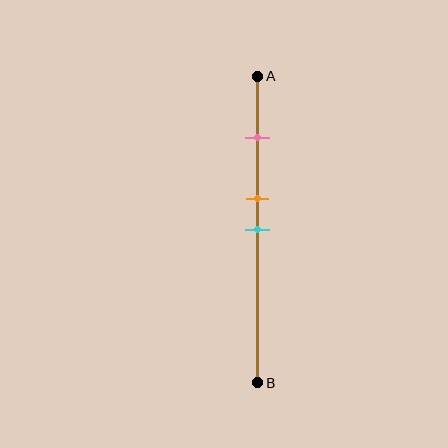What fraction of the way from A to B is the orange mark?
The orange mark is approximately 40% (0.4) of the way from A to B.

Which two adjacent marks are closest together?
The orange and cyan marks are the closest adjacent pair.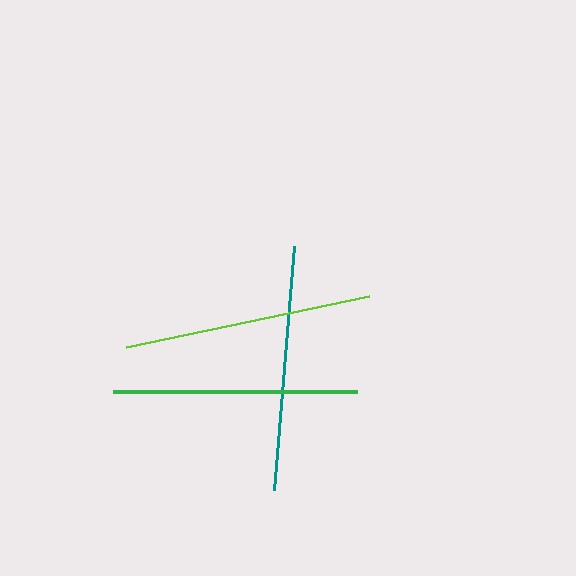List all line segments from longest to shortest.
From longest to shortest: lime, teal, green.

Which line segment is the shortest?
The green line is the shortest at approximately 244 pixels.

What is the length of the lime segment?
The lime segment is approximately 248 pixels long.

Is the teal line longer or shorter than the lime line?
The lime line is longer than the teal line.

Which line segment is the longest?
The lime line is the longest at approximately 248 pixels.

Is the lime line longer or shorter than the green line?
The lime line is longer than the green line.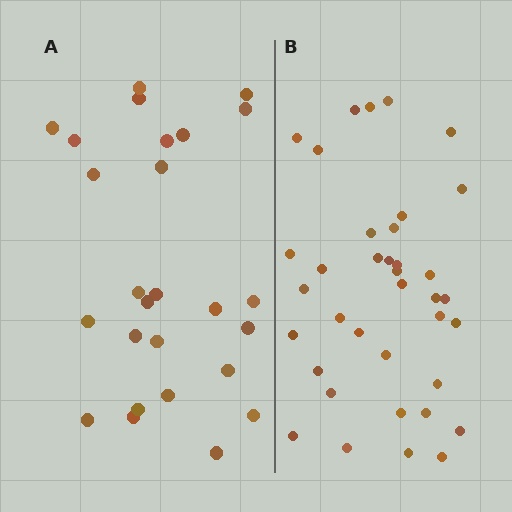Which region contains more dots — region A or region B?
Region B (the right region) has more dots.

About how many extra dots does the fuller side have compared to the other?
Region B has roughly 12 or so more dots than region A.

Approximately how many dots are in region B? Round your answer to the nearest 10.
About 40 dots. (The exact count is 37, which rounds to 40.)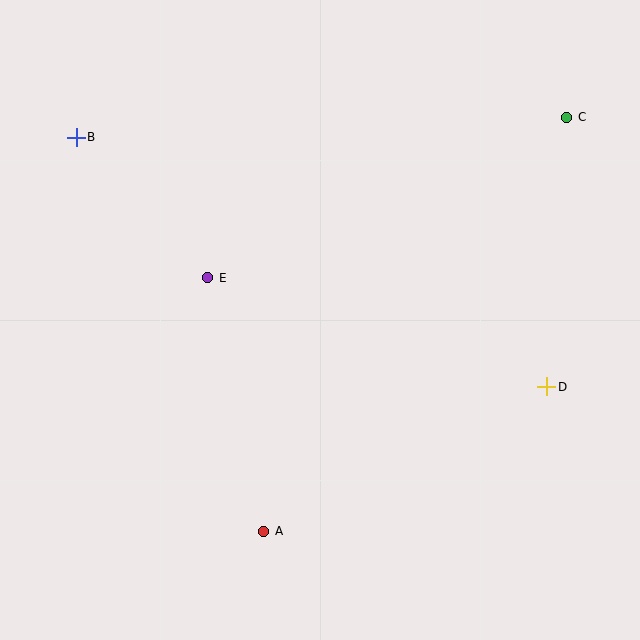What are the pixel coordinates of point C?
Point C is at (567, 117).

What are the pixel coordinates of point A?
Point A is at (264, 531).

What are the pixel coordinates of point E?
Point E is at (208, 278).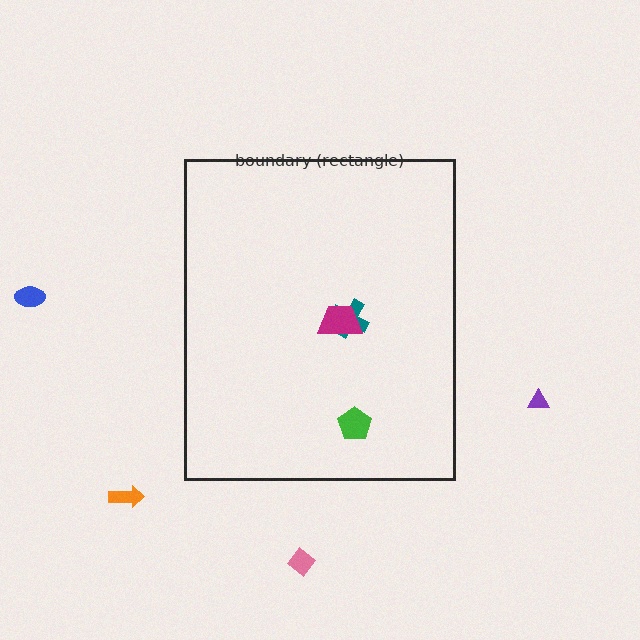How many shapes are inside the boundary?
3 inside, 4 outside.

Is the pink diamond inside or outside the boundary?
Outside.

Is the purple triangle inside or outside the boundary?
Outside.